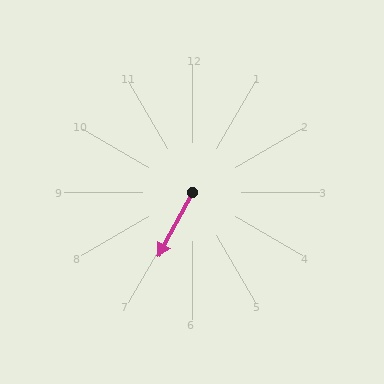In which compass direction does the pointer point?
Southwest.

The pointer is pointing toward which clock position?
Roughly 7 o'clock.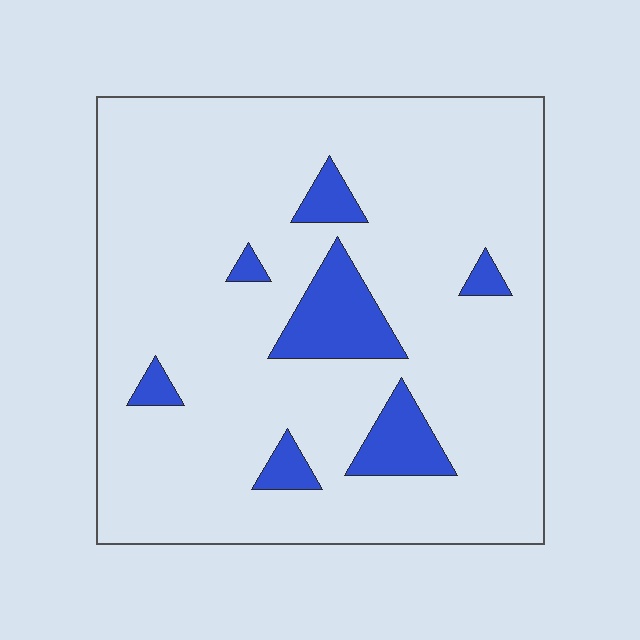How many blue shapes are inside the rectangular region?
7.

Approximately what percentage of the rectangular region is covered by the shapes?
Approximately 10%.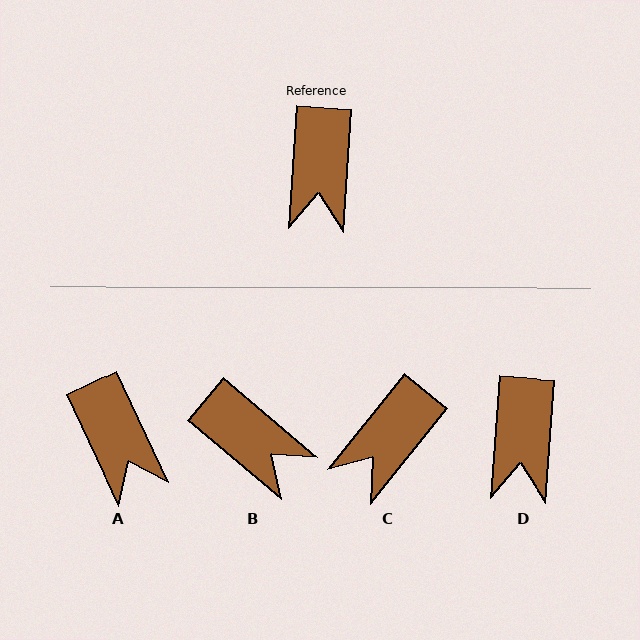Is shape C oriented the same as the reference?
No, it is off by about 35 degrees.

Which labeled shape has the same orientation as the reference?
D.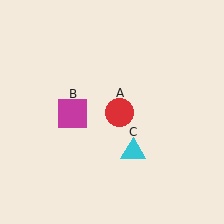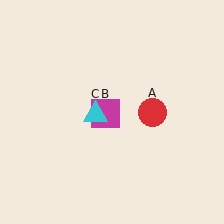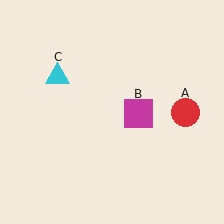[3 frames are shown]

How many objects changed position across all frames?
3 objects changed position: red circle (object A), magenta square (object B), cyan triangle (object C).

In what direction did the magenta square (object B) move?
The magenta square (object B) moved right.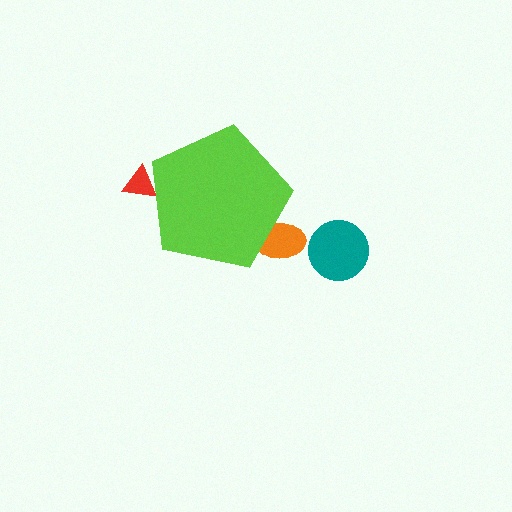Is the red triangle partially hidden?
Yes, the red triangle is partially hidden behind the lime pentagon.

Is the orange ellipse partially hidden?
Yes, the orange ellipse is partially hidden behind the lime pentagon.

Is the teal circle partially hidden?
No, the teal circle is fully visible.